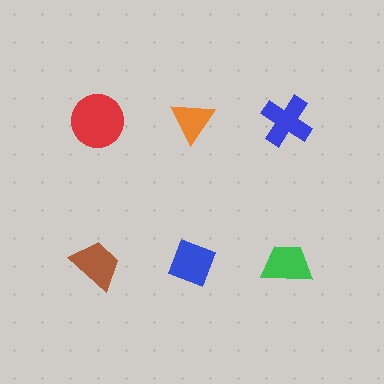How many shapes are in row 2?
3 shapes.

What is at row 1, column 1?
A red circle.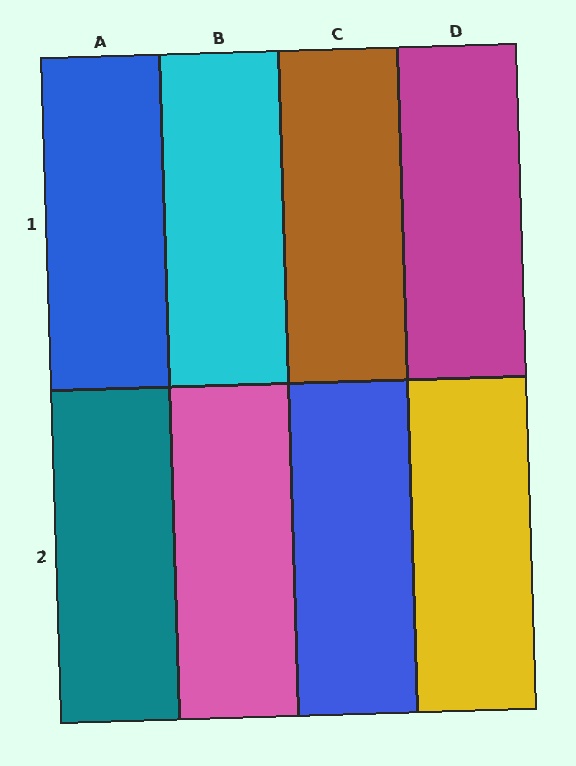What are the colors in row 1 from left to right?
Blue, cyan, brown, magenta.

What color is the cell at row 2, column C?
Blue.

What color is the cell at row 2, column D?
Yellow.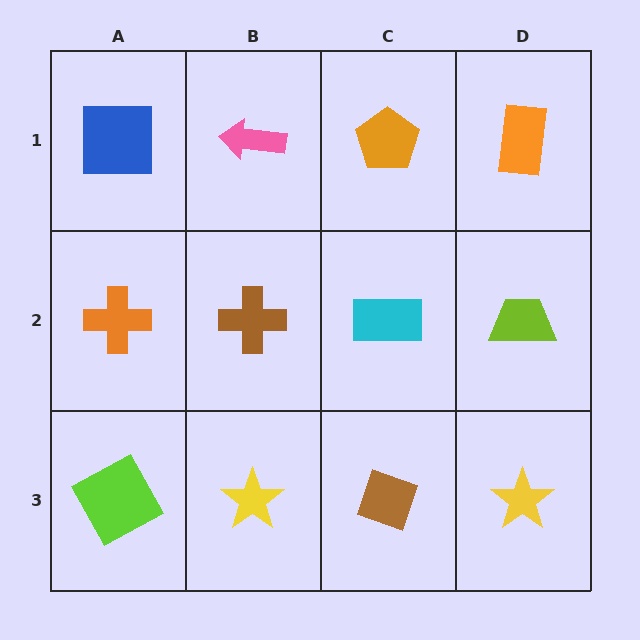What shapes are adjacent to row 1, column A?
An orange cross (row 2, column A), a pink arrow (row 1, column B).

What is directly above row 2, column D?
An orange rectangle.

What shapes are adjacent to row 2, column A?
A blue square (row 1, column A), a lime square (row 3, column A), a brown cross (row 2, column B).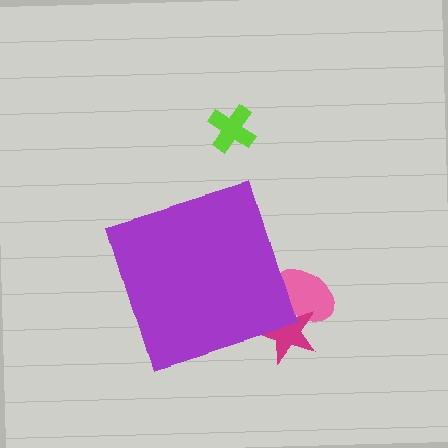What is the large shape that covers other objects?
A purple diamond.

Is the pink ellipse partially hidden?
Yes, the pink ellipse is partially hidden behind the purple diamond.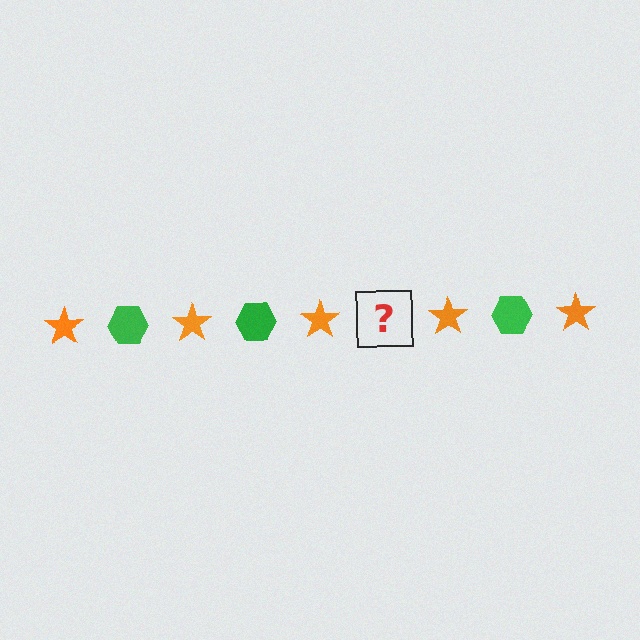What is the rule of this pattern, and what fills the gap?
The rule is that the pattern alternates between orange star and green hexagon. The gap should be filled with a green hexagon.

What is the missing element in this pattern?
The missing element is a green hexagon.